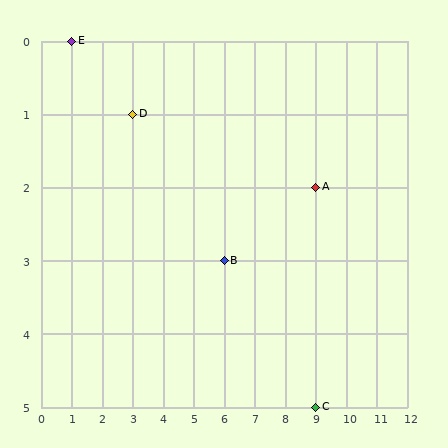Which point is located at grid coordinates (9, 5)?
Point C is at (9, 5).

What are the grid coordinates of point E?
Point E is at grid coordinates (1, 0).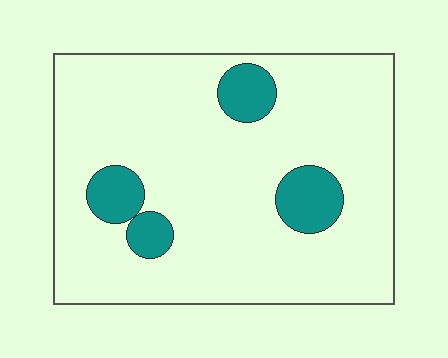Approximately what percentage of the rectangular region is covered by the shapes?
Approximately 15%.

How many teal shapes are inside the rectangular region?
4.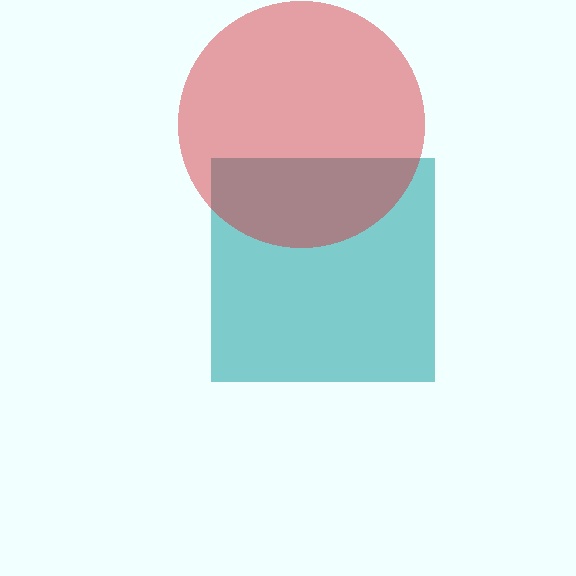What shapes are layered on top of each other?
The layered shapes are: a teal square, a red circle.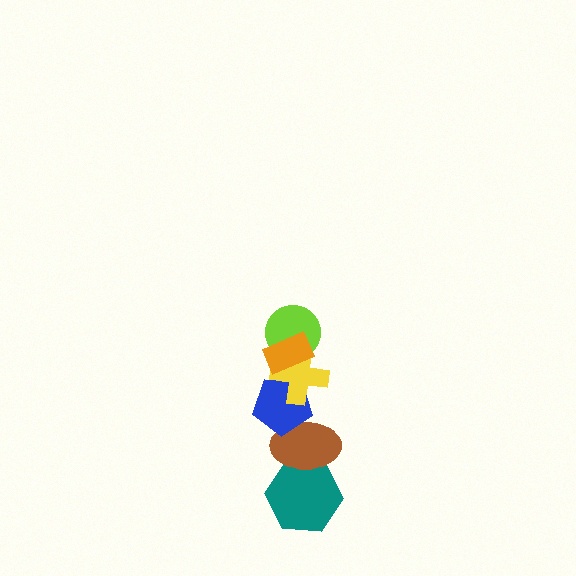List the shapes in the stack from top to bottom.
From top to bottom: the orange rectangle, the lime circle, the yellow cross, the blue pentagon, the brown ellipse, the teal hexagon.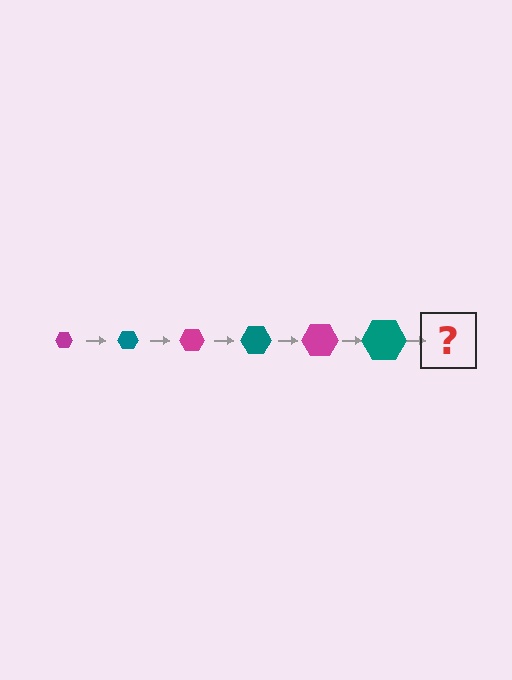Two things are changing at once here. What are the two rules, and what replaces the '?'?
The two rules are that the hexagon grows larger each step and the color cycles through magenta and teal. The '?' should be a magenta hexagon, larger than the previous one.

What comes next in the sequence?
The next element should be a magenta hexagon, larger than the previous one.